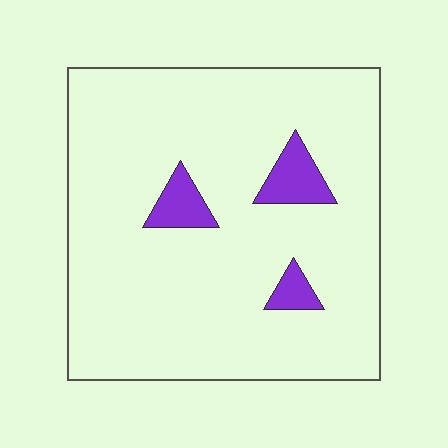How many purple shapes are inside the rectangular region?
3.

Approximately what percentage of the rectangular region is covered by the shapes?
Approximately 10%.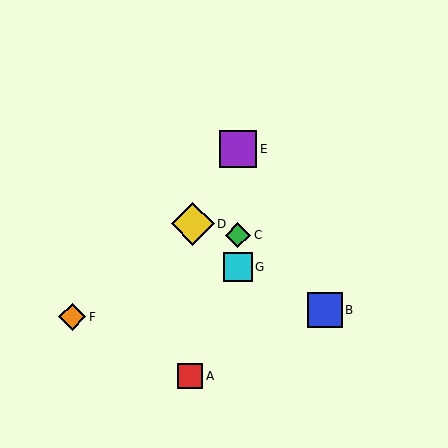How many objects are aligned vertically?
3 objects (C, E, G) are aligned vertically.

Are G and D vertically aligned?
No, G is at x≈238 and D is at x≈193.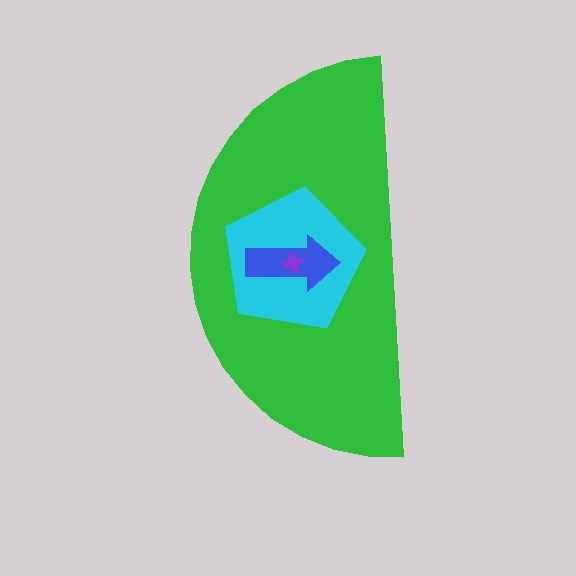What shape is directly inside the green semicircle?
The cyan pentagon.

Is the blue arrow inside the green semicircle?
Yes.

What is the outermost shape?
The green semicircle.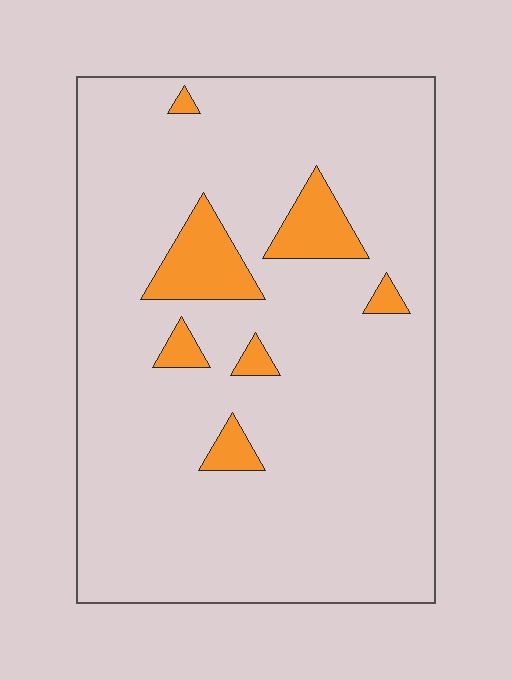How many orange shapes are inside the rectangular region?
7.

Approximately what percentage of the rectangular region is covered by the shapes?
Approximately 10%.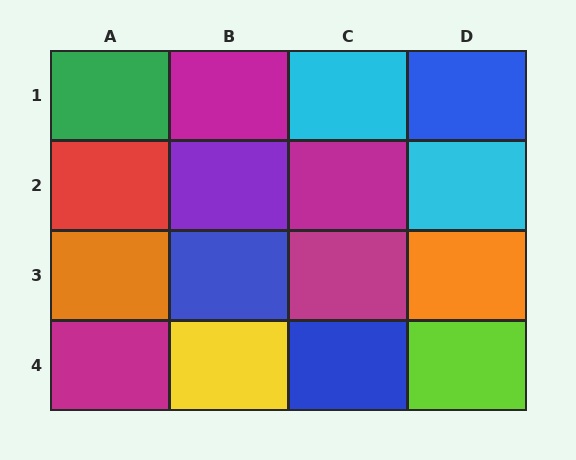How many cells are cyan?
2 cells are cyan.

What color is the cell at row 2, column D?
Cyan.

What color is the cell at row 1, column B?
Magenta.